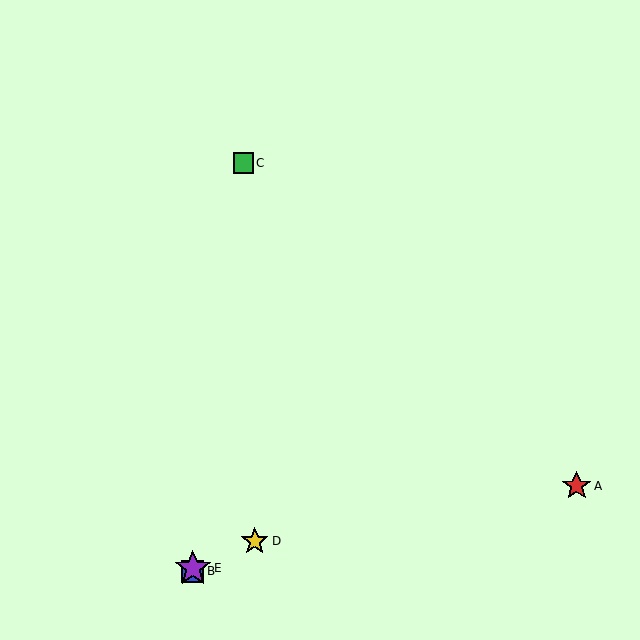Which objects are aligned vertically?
Objects B, E are aligned vertically.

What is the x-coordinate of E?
Object E is at x≈193.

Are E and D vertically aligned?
No, E is at x≈193 and D is at x≈255.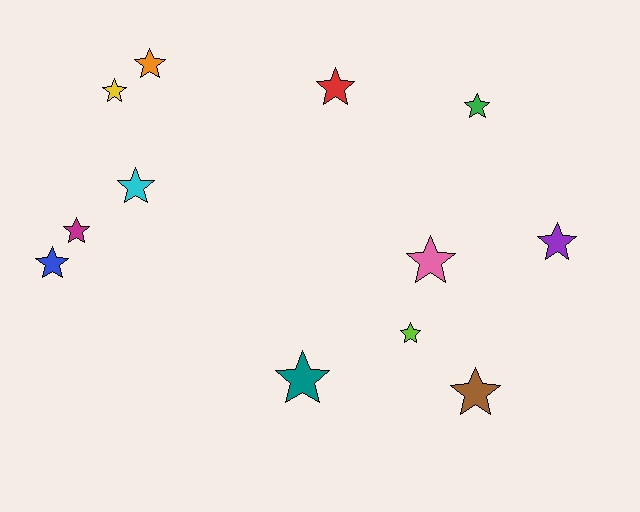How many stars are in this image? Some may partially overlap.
There are 12 stars.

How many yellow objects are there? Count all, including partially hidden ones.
There is 1 yellow object.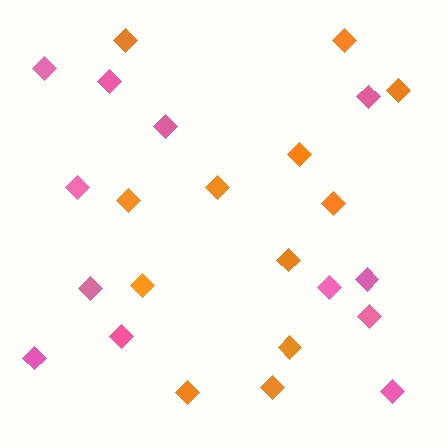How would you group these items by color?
There are 2 groups: one group of orange diamonds (12) and one group of pink diamonds (12).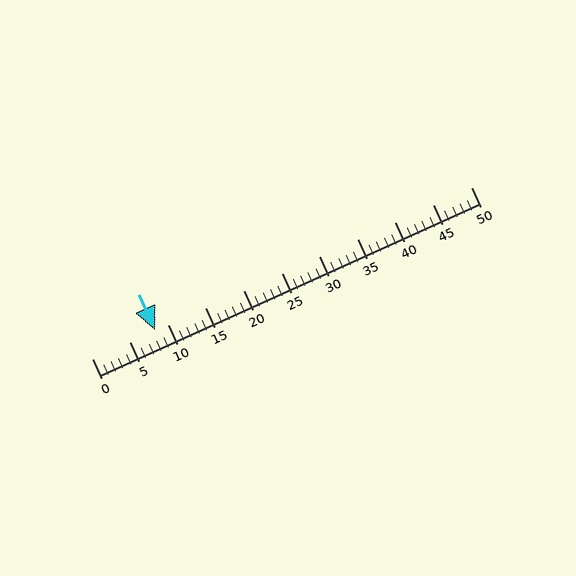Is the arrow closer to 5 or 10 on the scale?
The arrow is closer to 10.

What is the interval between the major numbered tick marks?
The major tick marks are spaced 5 units apart.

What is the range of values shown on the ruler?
The ruler shows values from 0 to 50.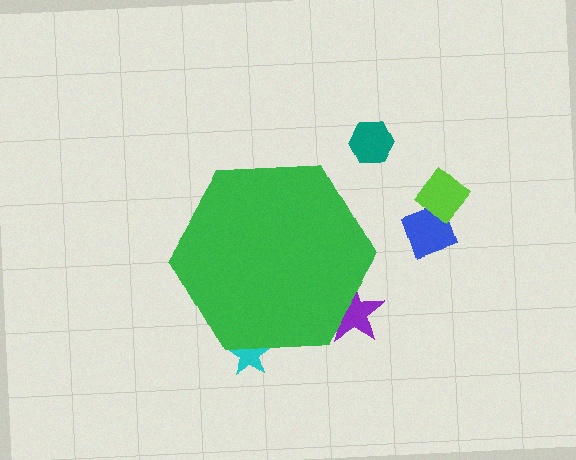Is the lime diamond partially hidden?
No, the lime diamond is fully visible.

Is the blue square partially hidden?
No, the blue square is fully visible.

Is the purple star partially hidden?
Yes, the purple star is partially hidden behind the green hexagon.